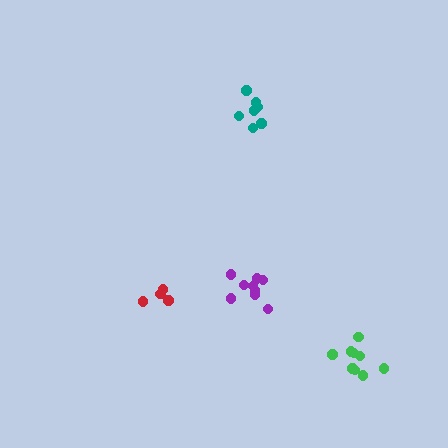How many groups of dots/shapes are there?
There are 4 groups.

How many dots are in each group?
Group 1: 9 dots, Group 2: 7 dots, Group 3: 5 dots, Group 4: 9 dots (30 total).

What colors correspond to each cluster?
The clusters are colored: green, teal, red, purple.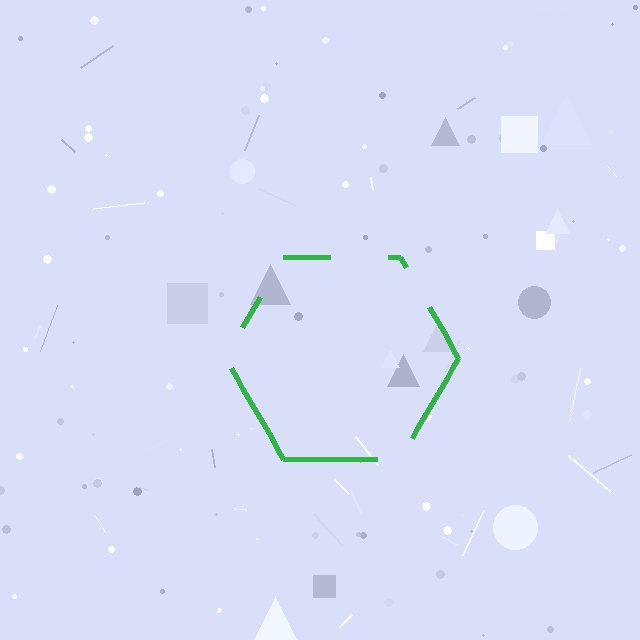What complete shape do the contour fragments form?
The contour fragments form a hexagon.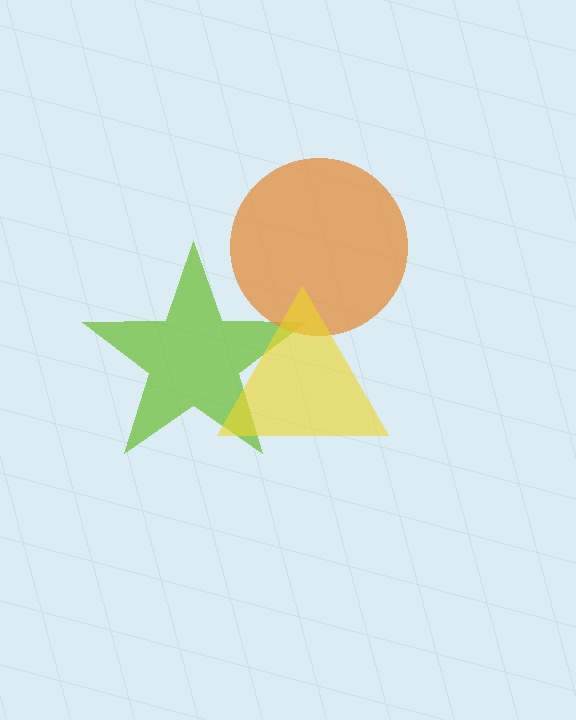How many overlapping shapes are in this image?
There are 3 overlapping shapes in the image.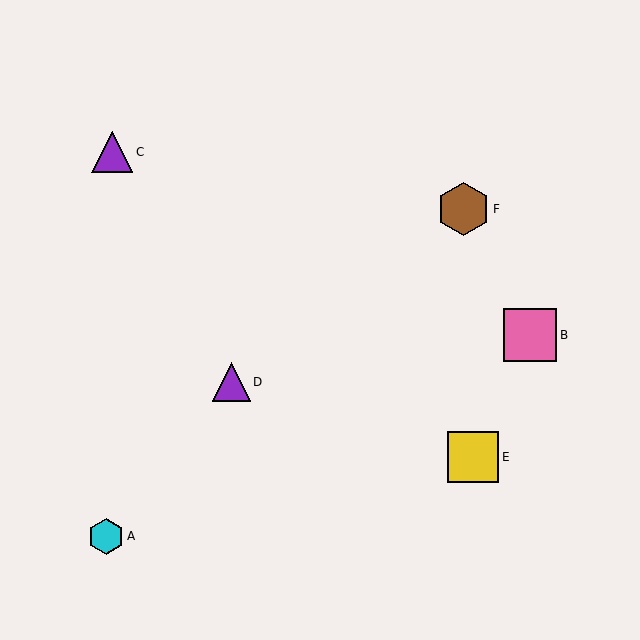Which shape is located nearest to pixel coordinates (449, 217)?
The brown hexagon (labeled F) at (463, 209) is nearest to that location.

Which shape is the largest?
The brown hexagon (labeled F) is the largest.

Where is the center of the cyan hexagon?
The center of the cyan hexagon is at (106, 536).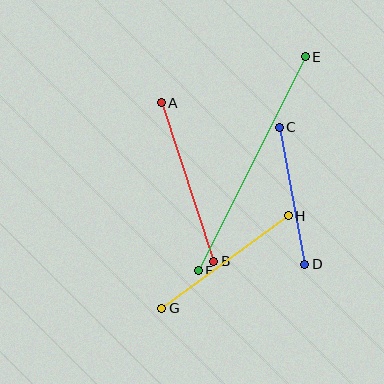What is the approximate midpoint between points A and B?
The midpoint is at approximately (188, 182) pixels.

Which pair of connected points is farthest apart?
Points E and F are farthest apart.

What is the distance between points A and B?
The distance is approximately 167 pixels.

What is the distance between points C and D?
The distance is approximately 139 pixels.